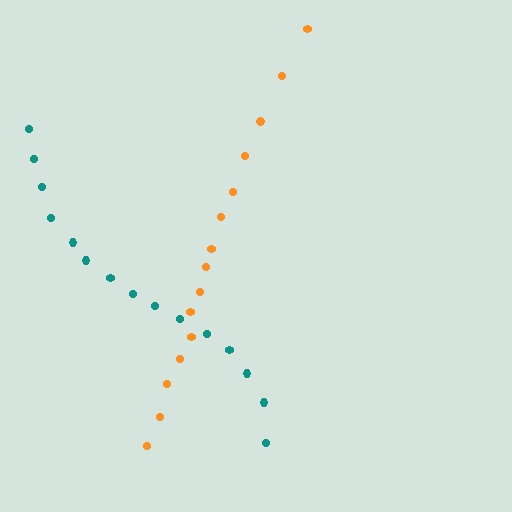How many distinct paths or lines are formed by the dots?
There are 2 distinct paths.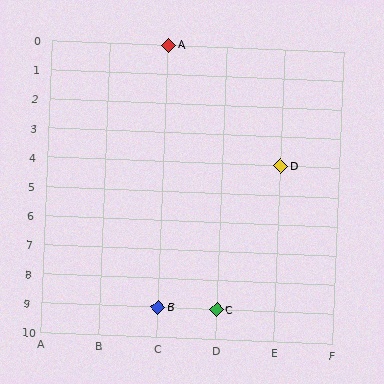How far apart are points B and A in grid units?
Points B and A are 9 rows apart.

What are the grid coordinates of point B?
Point B is at grid coordinates (C, 9).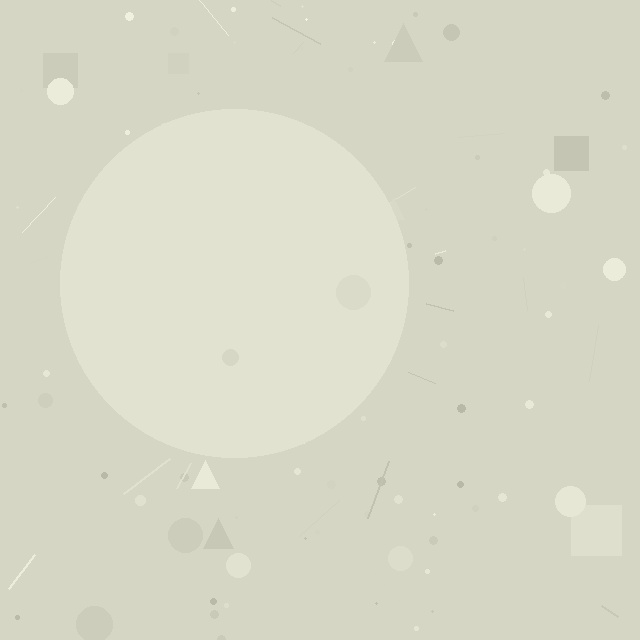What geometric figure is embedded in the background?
A circle is embedded in the background.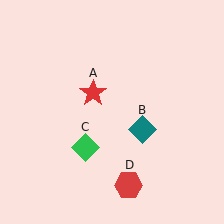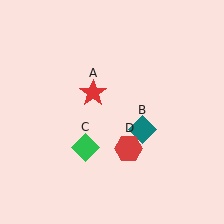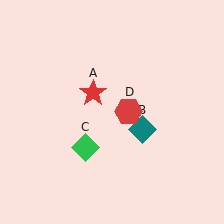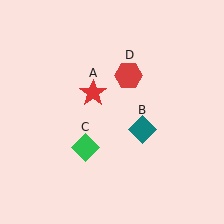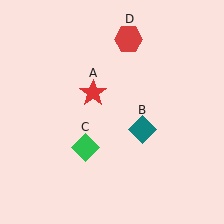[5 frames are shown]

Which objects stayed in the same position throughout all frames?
Red star (object A) and teal diamond (object B) and green diamond (object C) remained stationary.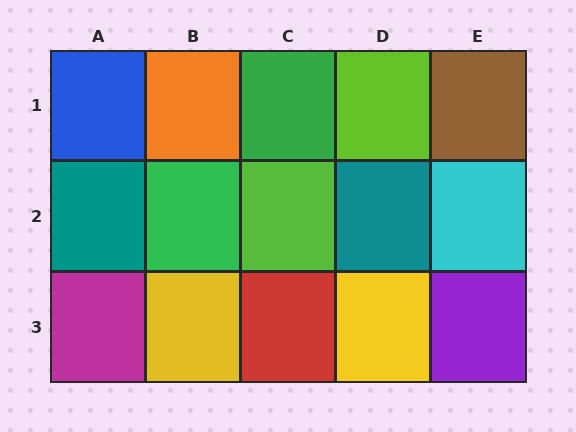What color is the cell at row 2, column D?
Teal.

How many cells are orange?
1 cell is orange.